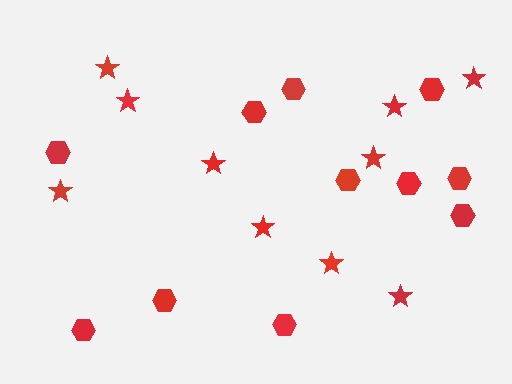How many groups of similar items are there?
There are 2 groups: one group of stars (10) and one group of hexagons (11).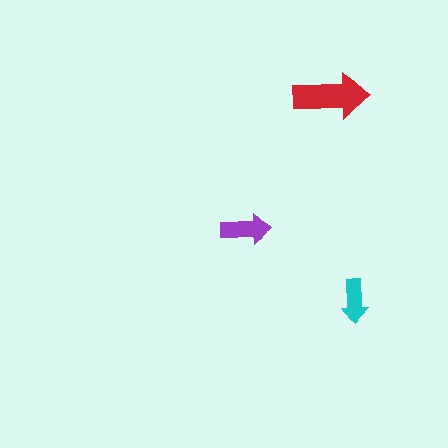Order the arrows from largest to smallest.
the red one, the purple one, the cyan one.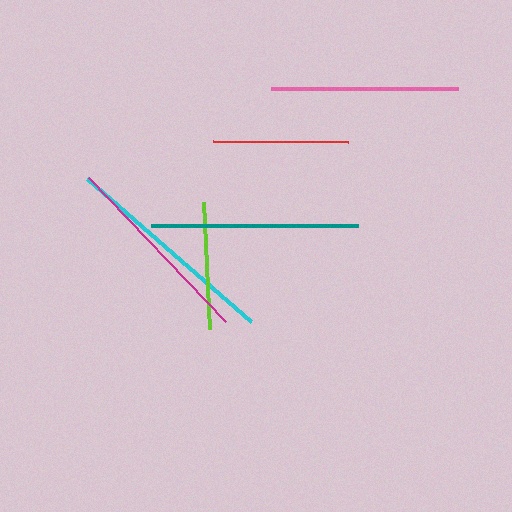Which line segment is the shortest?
The lime line is the shortest at approximately 127 pixels.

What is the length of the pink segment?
The pink segment is approximately 187 pixels long.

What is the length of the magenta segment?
The magenta segment is approximately 199 pixels long.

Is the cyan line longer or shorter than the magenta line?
The cyan line is longer than the magenta line.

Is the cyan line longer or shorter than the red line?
The cyan line is longer than the red line.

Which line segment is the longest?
The cyan line is the longest at approximately 217 pixels.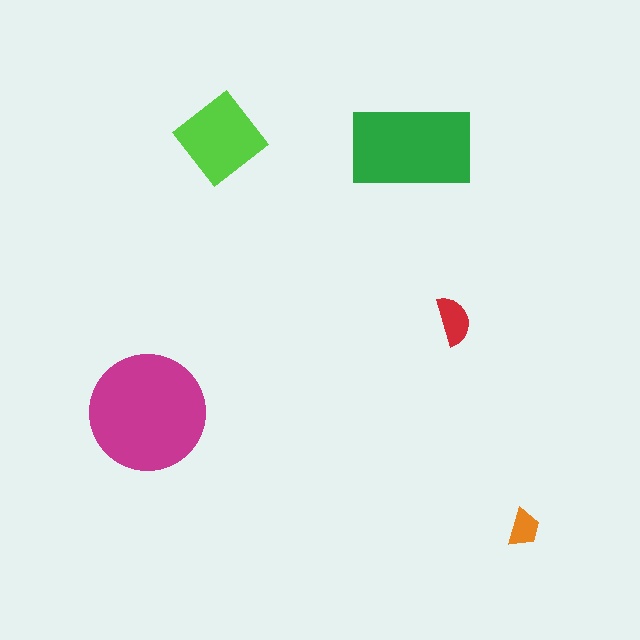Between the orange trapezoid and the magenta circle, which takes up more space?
The magenta circle.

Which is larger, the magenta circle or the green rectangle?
The magenta circle.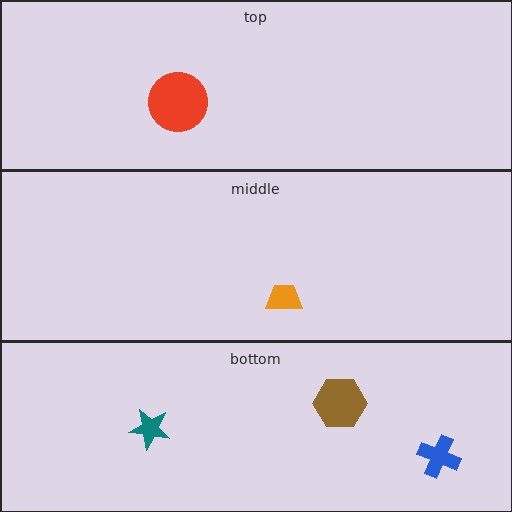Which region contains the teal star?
The bottom region.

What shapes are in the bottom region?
The teal star, the blue cross, the brown hexagon.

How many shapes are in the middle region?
1.